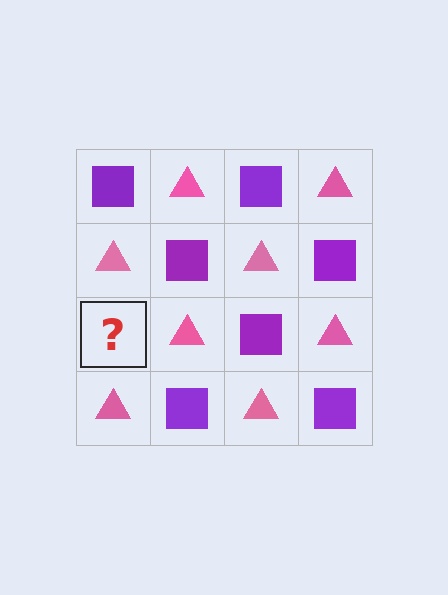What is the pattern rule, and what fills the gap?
The rule is that it alternates purple square and pink triangle in a checkerboard pattern. The gap should be filled with a purple square.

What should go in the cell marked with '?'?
The missing cell should contain a purple square.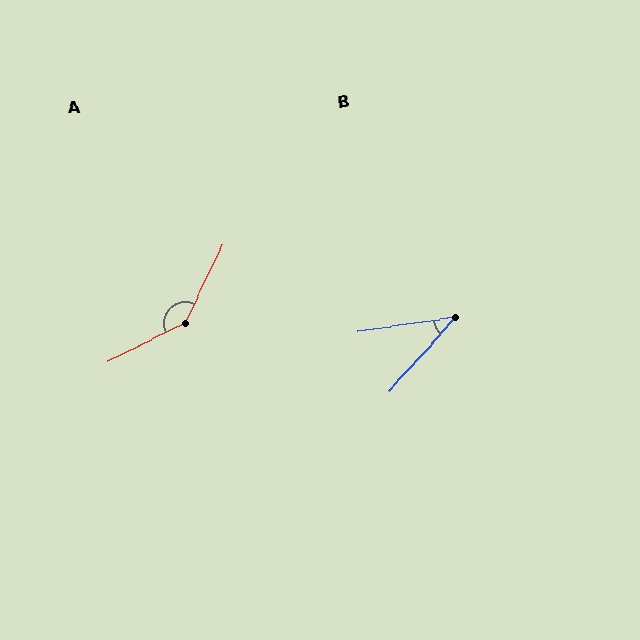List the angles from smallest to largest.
B (40°), A (142°).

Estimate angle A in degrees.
Approximately 142 degrees.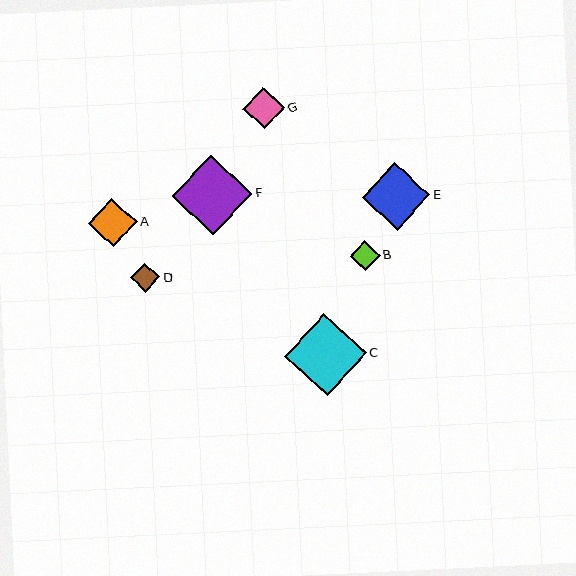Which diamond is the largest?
Diamond C is the largest with a size of approximately 81 pixels.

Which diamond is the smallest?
Diamond D is the smallest with a size of approximately 29 pixels.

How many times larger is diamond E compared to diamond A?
Diamond E is approximately 1.4 times the size of diamond A.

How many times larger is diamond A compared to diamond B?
Diamond A is approximately 1.6 times the size of diamond B.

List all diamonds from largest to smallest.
From largest to smallest: C, F, E, A, G, B, D.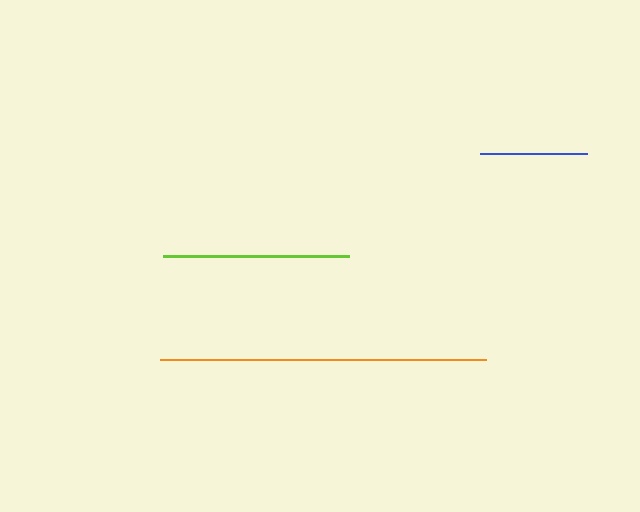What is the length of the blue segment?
The blue segment is approximately 107 pixels long.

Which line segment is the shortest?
The blue line is the shortest at approximately 107 pixels.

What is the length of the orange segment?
The orange segment is approximately 326 pixels long.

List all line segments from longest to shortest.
From longest to shortest: orange, lime, blue.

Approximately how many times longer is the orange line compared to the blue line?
The orange line is approximately 3.0 times the length of the blue line.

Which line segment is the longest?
The orange line is the longest at approximately 326 pixels.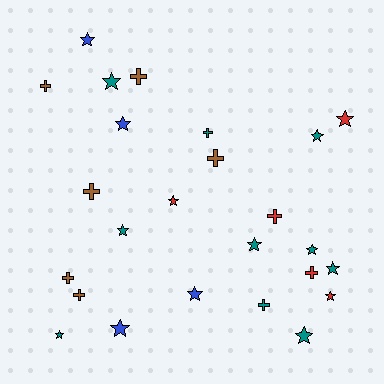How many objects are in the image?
There are 25 objects.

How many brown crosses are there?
There are 6 brown crosses.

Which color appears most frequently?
Teal, with 10 objects.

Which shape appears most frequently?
Star, with 15 objects.